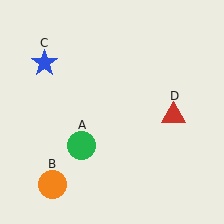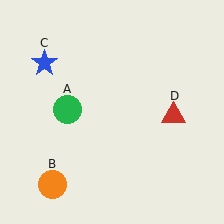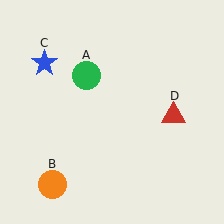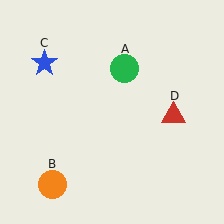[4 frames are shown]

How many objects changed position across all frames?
1 object changed position: green circle (object A).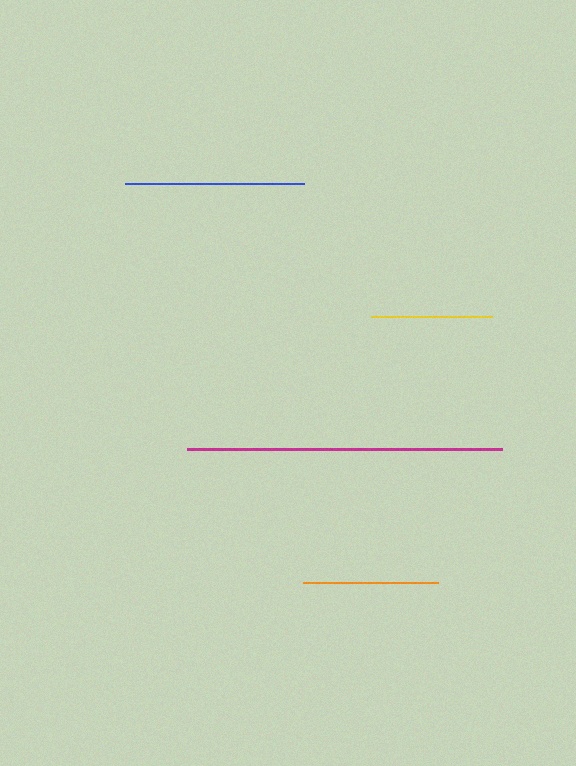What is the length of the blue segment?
The blue segment is approximately 179 pixels long.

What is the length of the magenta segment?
The magenta segment is approximately 314 pixels long.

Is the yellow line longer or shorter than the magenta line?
The magenta line is longer than the yellow line.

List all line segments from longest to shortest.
From longest to shortest: magenta, blue, orange, yellow.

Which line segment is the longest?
The magenta line is the longest at approximately 314 pixels.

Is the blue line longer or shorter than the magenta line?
The magenta line is longer than the blue line.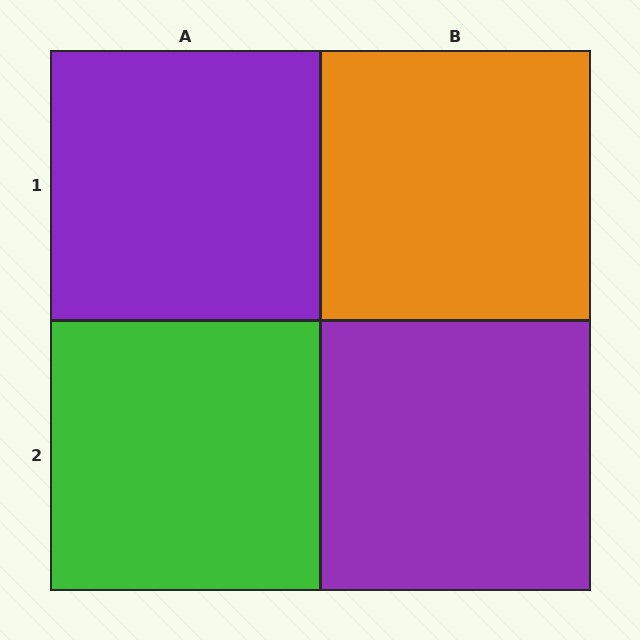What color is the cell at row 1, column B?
Orange.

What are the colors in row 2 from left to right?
Green, purple.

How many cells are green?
1 cell is green.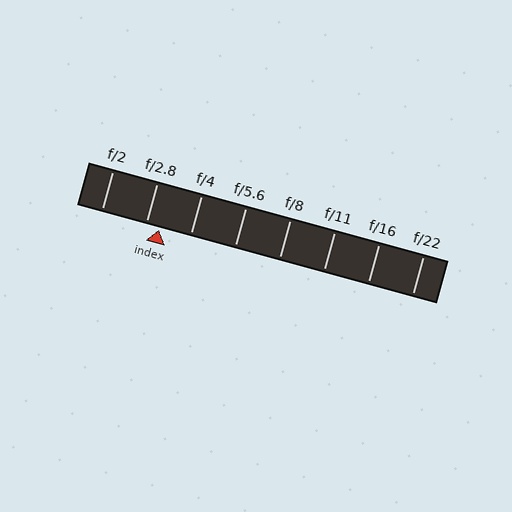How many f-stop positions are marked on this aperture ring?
There are 8 f-stop positions marked.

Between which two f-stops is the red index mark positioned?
The index mark is between f/2.8 and f/4.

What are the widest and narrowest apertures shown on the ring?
The widest aperture shown is f/2 and the narrowest is f/22.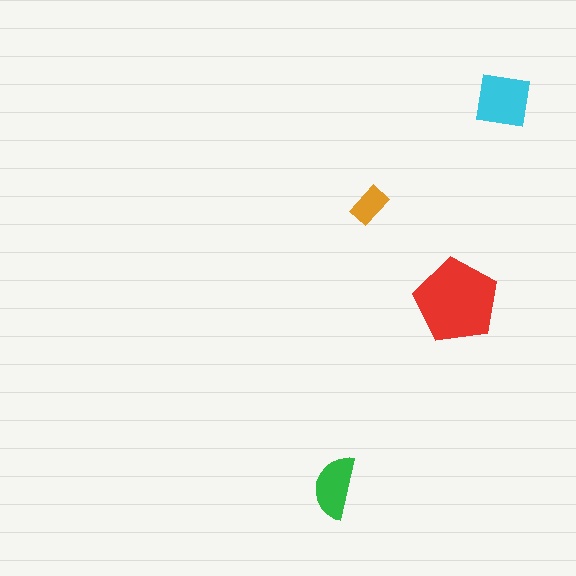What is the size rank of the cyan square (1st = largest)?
2nd.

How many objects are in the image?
There are 4 objects in the image.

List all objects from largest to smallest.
The red pentagon, the cyan square, the green semicircle, the orange rectangle.